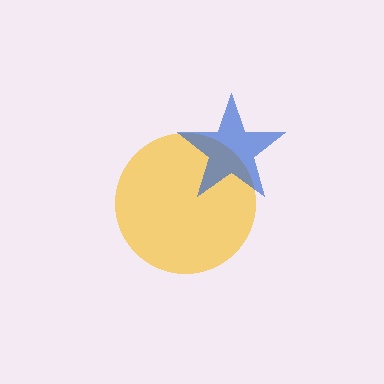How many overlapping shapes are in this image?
There are 2 overlapping shapes in the image.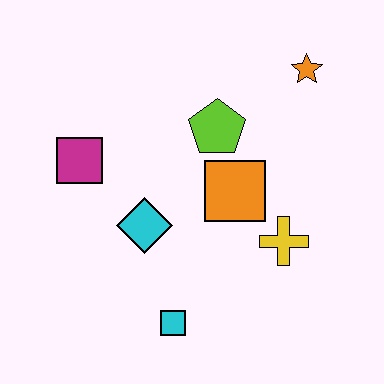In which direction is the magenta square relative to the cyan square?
The magenta square is above the cyan square.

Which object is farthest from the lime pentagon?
The cyan square is farthest from the lime pentagon.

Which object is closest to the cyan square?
The cyan diamond is closest to the cyan square.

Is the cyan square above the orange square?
No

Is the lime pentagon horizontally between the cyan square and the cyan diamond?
No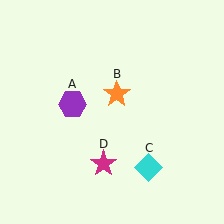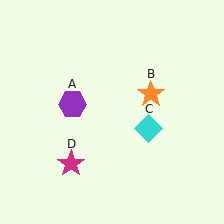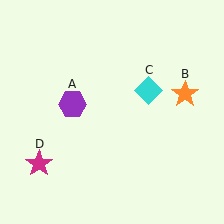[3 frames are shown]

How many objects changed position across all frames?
3 objects changed position: orange star (object B), cyan diamond (object C), magenta star (object D).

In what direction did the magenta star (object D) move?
The magenta star (object D) moved left.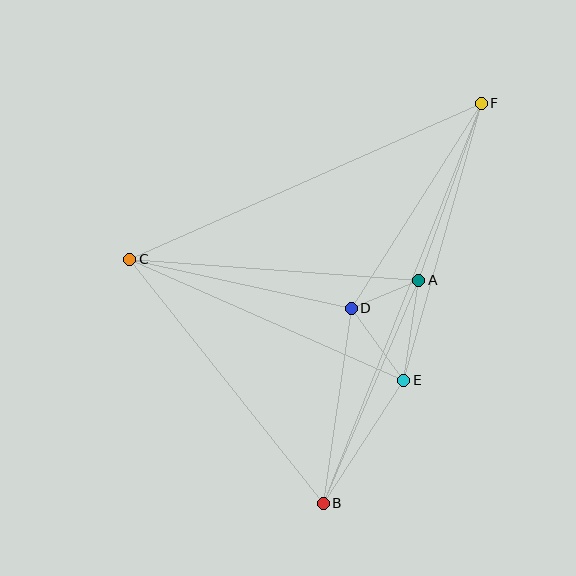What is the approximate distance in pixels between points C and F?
The distance between C and F is approximately 384 pixels.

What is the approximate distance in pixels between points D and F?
The distance between D and F is approximately 243 pixels.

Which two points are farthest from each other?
Points B and F are farthest from each other.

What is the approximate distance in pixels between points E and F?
The distance between E and F is approximately 288 pixels.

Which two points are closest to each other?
Points A and D are closest to each other.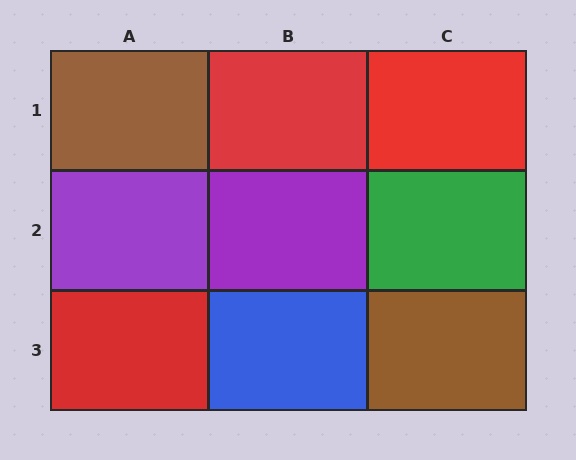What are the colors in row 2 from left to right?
Purple, purple, green.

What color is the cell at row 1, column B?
Red.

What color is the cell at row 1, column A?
Brown.